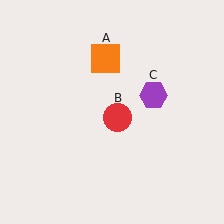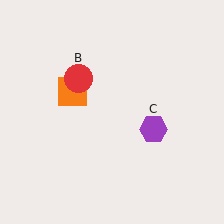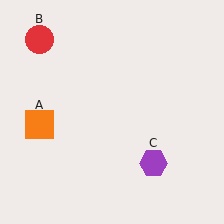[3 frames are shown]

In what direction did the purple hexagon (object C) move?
The purple hexagon (object C) moved down.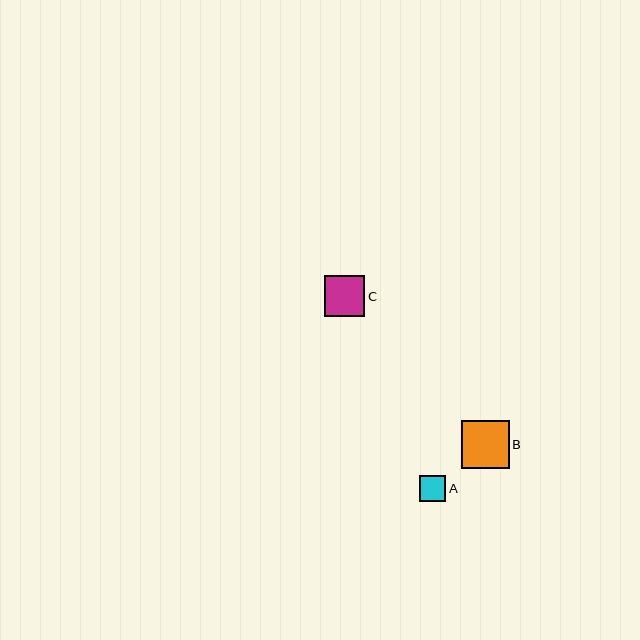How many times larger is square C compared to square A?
Square C is approximately 1.6 times the size of square A.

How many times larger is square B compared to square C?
Square B is approximately 1.2 times the size of square C.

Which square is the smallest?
Square A is the smallest with a size of approximately 26 pixels.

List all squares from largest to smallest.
From largest to smallest: B, C, A.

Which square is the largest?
Square B is the largest with a size of approximately 48 pixels.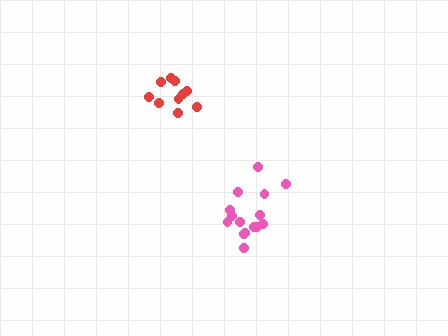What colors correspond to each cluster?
The clusters are colored: pink, red.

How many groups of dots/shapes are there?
There are 2 groups.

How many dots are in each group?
Group 1: 15 dots, Group 2: 10 dots (25 total).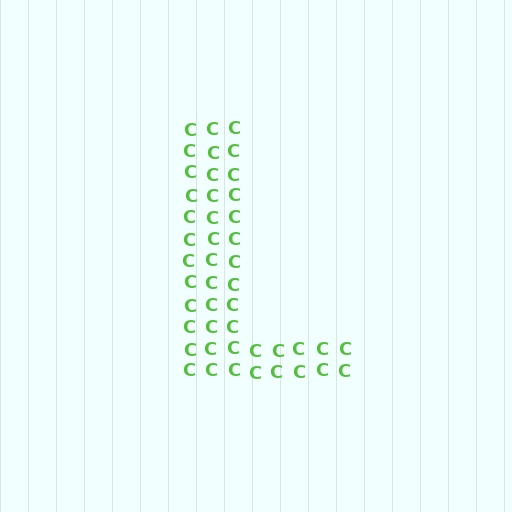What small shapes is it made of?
It is made of small letter C's.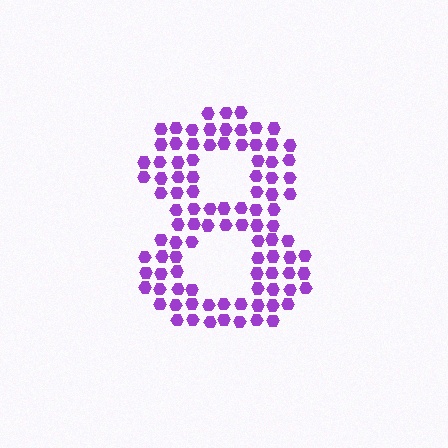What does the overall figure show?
The overall figure shows the digit 8.